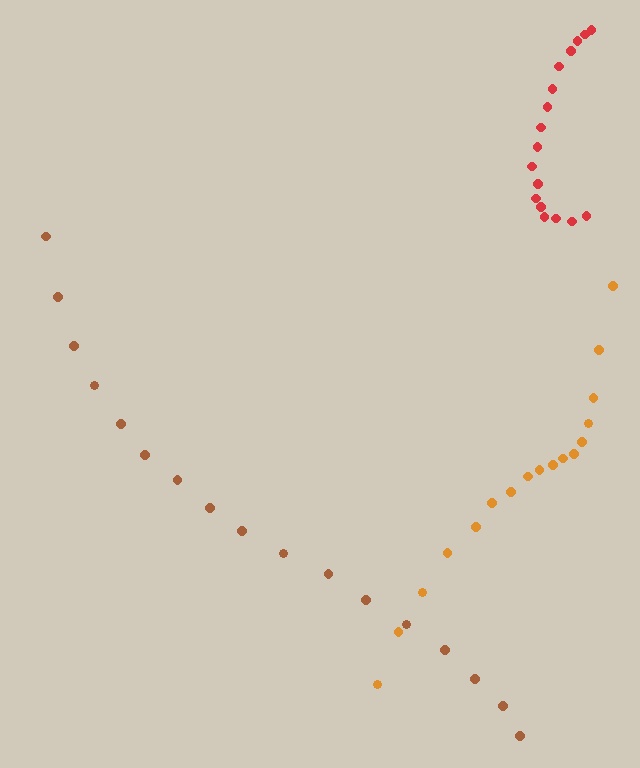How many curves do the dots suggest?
There are 3 distinct paths.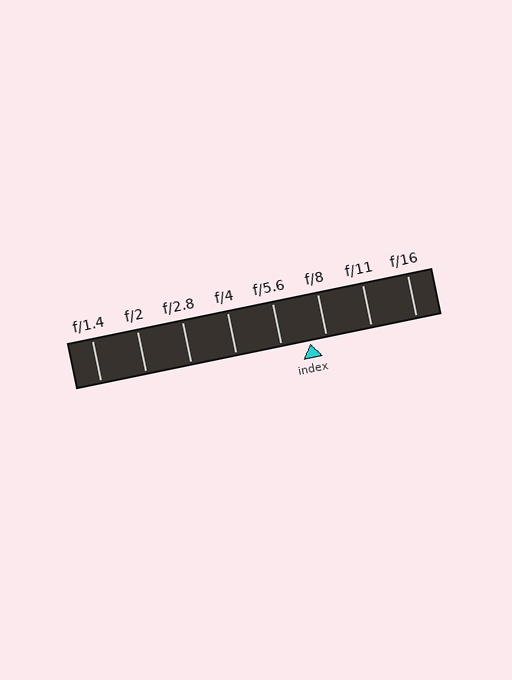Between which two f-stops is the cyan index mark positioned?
The index mark is between f/5.6 and f/8.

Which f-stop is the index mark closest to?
The index mark is closest to f/8.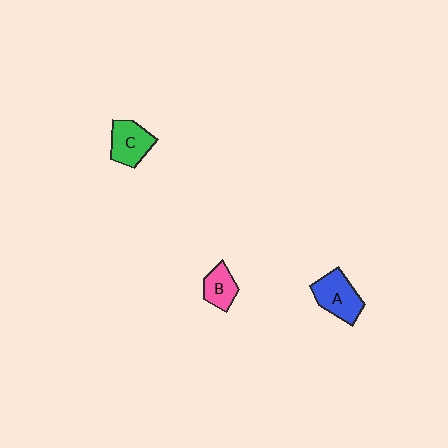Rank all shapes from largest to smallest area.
From largest to smallest: A (blue), C (green), B (pink).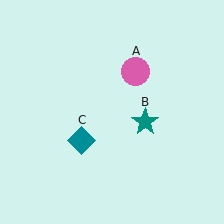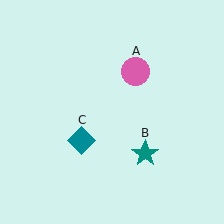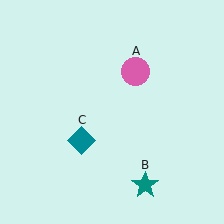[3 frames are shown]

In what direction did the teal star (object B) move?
The teal star (object B) moved down.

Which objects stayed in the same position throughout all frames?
Pink circle (object A) and teal diamond (object C) remained stationary.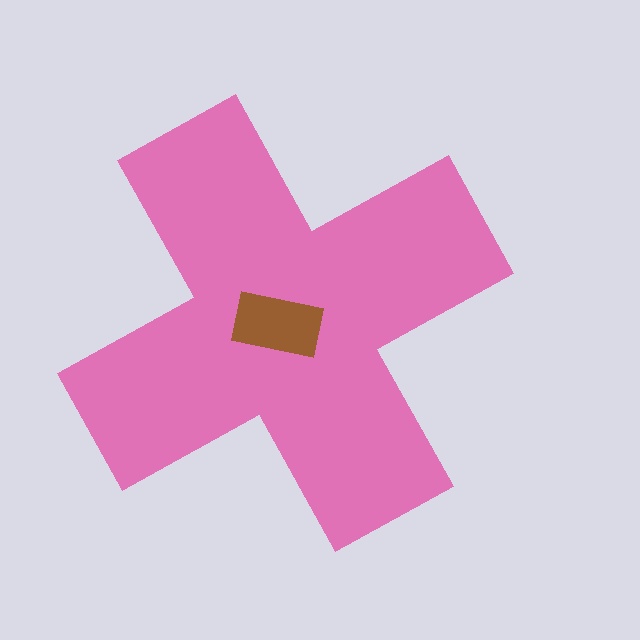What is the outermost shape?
The pink cross.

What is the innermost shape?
The brown rectangle.